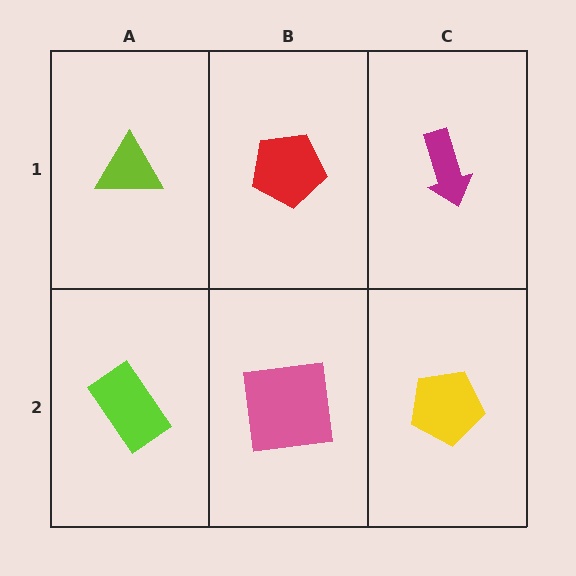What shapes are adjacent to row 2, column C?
A magenta arrow (row 1, column C), a pink square (row 2, column B).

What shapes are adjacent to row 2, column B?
A red pentagon (row 1, column B), a lime rectangle (row 2, column A), a yellow pentagon (row 2, column C).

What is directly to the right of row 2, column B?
A yellow pentagon.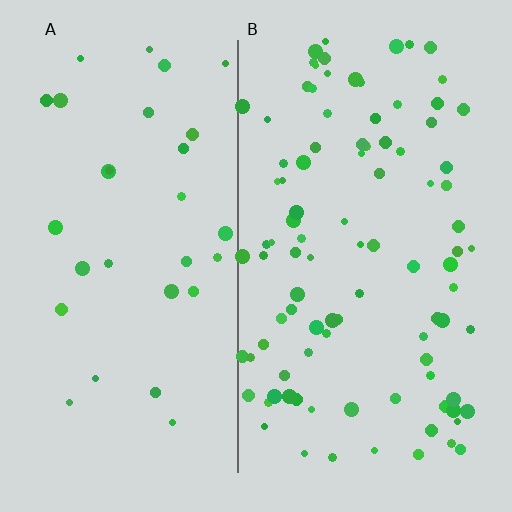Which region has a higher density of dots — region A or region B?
B (the right).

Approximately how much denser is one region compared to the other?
Approximately 3.2× — region B over region A.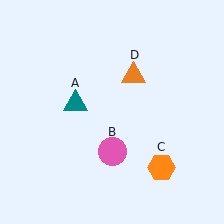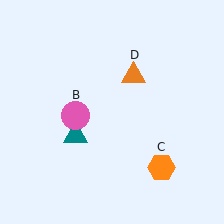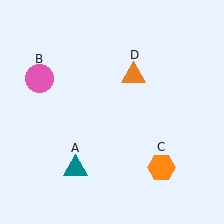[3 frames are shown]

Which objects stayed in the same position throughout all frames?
Orange hexagon (object C) and orange triangle (object D) remained stationary.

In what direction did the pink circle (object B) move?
The pink circle (object B) moved up and to the left.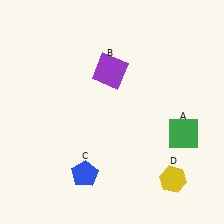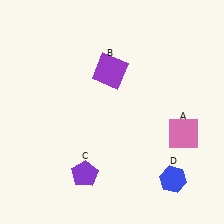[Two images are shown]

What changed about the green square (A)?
In Image 1, A is green. In Image 2, it changed to pink.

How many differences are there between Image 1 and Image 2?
There are 3 differences between the two images.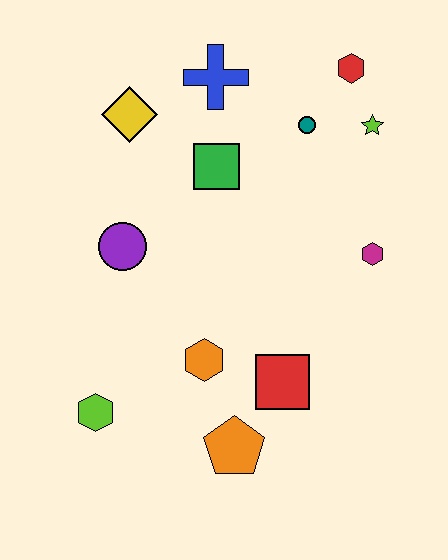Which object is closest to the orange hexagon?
The red square is closest to the orange hexagon.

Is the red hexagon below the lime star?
No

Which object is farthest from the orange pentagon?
The red hexagon is farthest from the orange pentagon.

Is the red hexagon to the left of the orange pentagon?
No